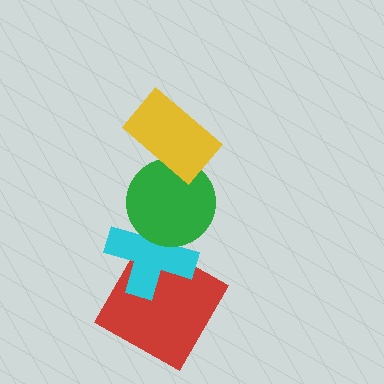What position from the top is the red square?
The red square is 4th from the top.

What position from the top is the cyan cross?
The cyan cross is 3rd from the top.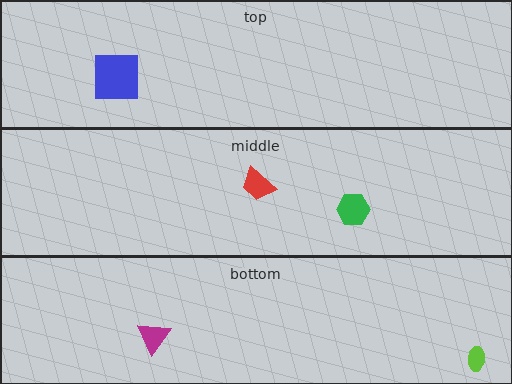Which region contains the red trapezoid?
The middle region.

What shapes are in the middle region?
The green hexagon, the red trapezoid.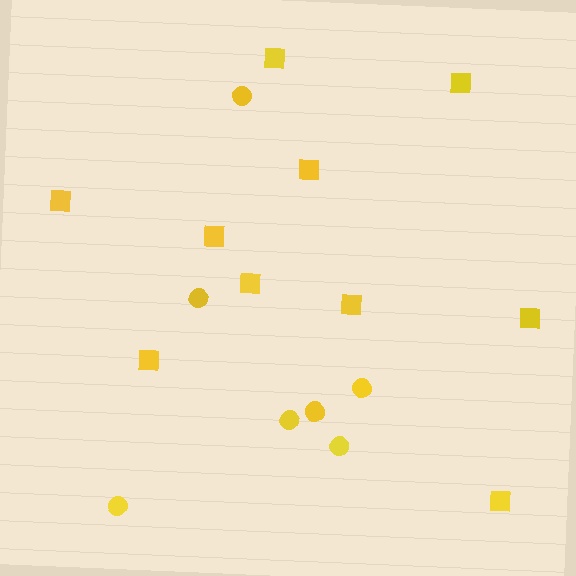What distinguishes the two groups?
There are 2 groups: one group of circles (7) and one group of squares (10).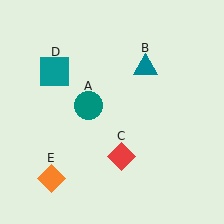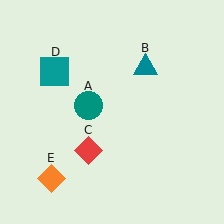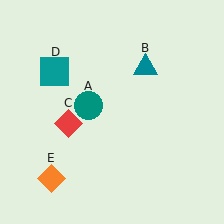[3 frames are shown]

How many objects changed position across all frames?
1 object changed position: red diamond (object C).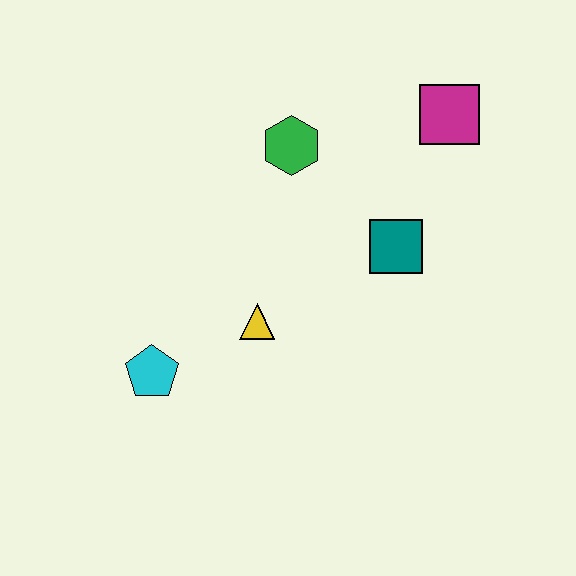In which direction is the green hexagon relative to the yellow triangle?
The green hexagon is above the yellow triangle.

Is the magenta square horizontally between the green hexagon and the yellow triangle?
No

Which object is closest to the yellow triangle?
The cyan pentagon is closest to the yellow triangle.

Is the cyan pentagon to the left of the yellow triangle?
Yes